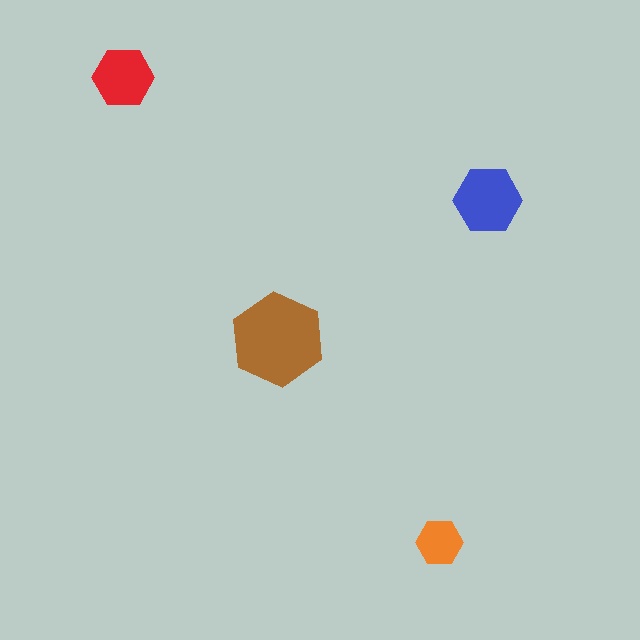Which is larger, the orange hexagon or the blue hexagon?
The blue one.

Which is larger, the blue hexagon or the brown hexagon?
The brown one.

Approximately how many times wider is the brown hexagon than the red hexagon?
About 1.5 times wider.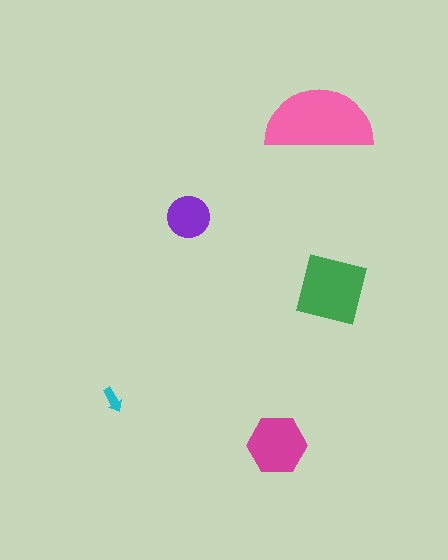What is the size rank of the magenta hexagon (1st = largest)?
3rd.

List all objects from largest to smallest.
The pink semicircle, the green square, the magenta hexagon, the purple circle, the cyan arrow.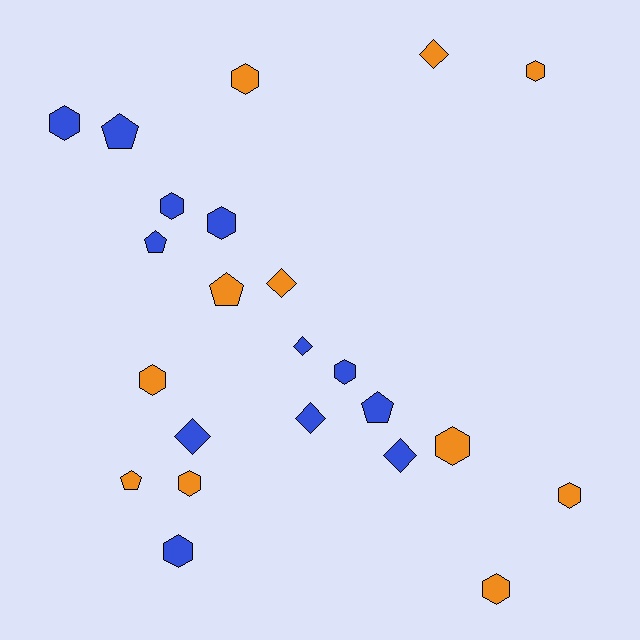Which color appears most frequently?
Blue, with 12 objects.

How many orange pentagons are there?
There are 2 orange pentagons.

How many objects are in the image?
There are 23 objects.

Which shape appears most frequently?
Hexagon, with 12 objects.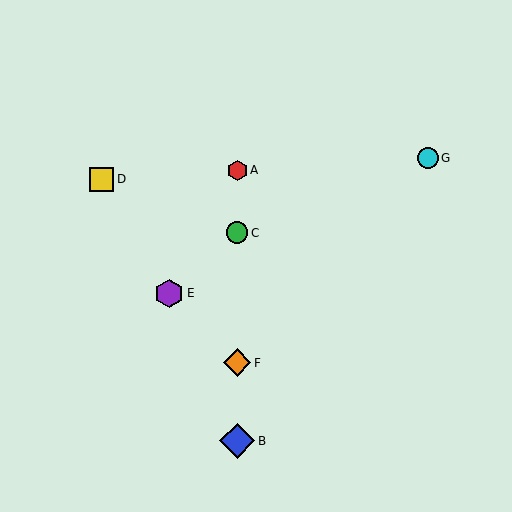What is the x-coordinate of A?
Object A is at x≈237.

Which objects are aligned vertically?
Objects A, B, C, F are aligned vertically.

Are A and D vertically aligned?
No, A is at x≈237 and D is at x≈102.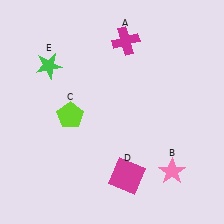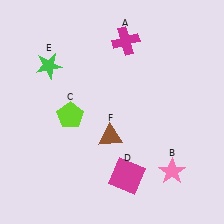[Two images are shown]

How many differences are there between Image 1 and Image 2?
There is 1 difference between the two images.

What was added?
A brown triangle (F) was added in Image 2.